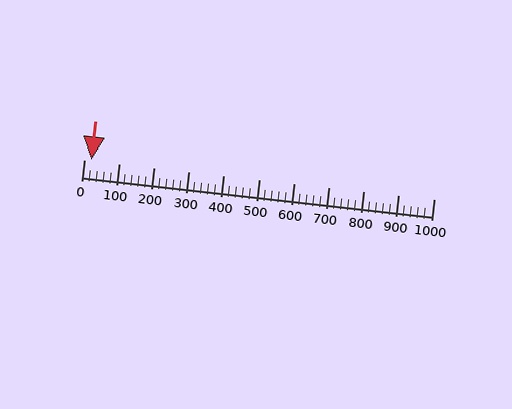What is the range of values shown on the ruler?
The ruler shows values from 0 to 1000.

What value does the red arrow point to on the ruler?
The red arrow points to approximately 20.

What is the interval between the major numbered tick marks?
The major tick marks are spaced 100 units apart.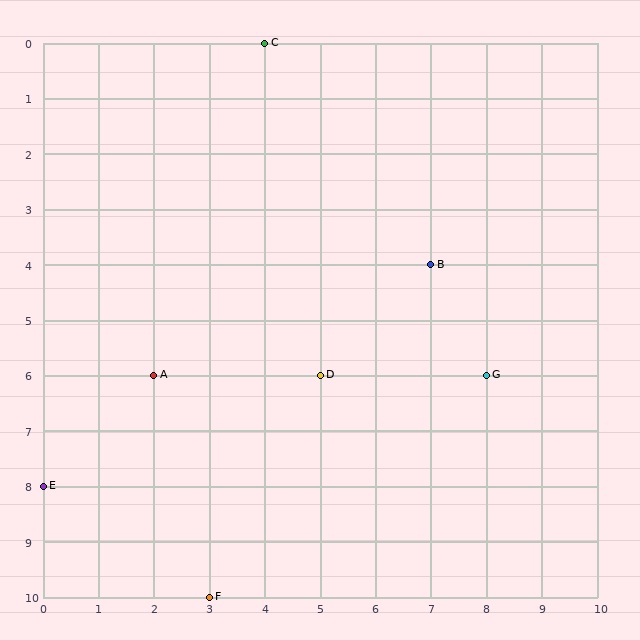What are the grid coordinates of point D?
Point D is at grid coordinates (5, 6).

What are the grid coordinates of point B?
Point B is at grid coordinates (7, 4).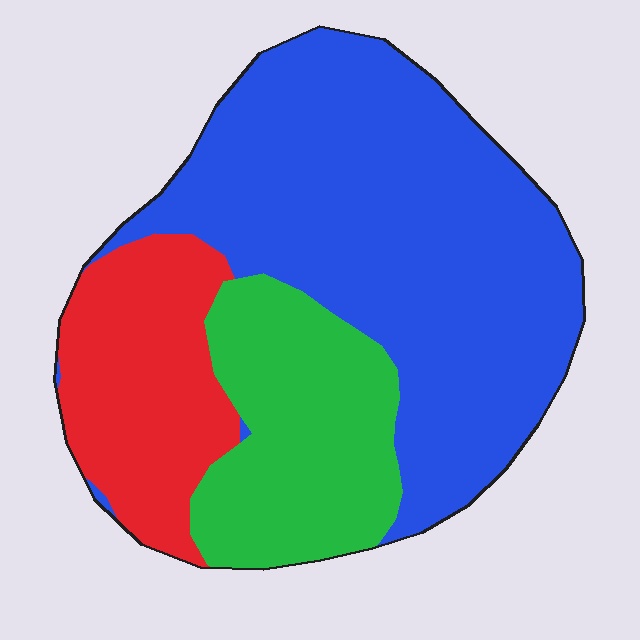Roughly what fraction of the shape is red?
Red takes up about one fifth (1/5) of the shape.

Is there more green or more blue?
Blue.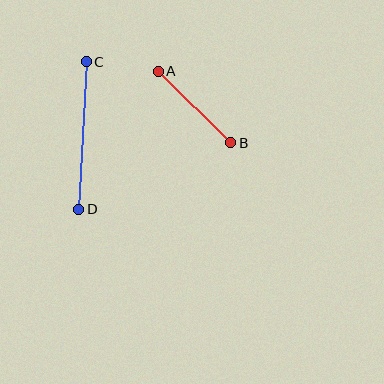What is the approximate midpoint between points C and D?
The midpoint is at approximately (82, 135) pixels.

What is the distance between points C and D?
The distance is approximately 148 pixels.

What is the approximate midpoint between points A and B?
The midpoint is at approximately (195, 107) pixels.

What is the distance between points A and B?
The distance is approximately 102 pixels.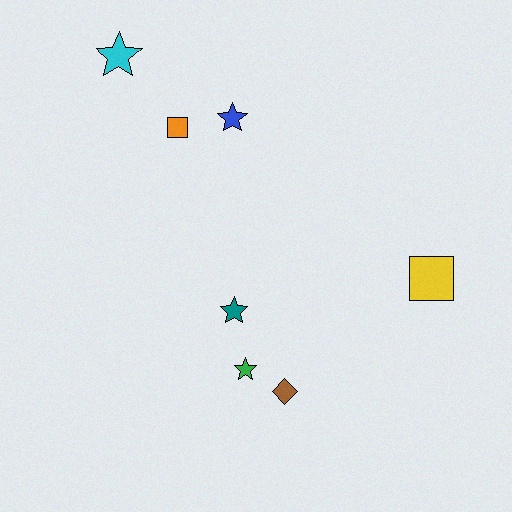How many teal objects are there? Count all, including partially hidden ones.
There is 1 teal object.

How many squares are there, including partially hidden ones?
There are 2 squares.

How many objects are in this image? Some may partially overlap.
There are 7 objects.